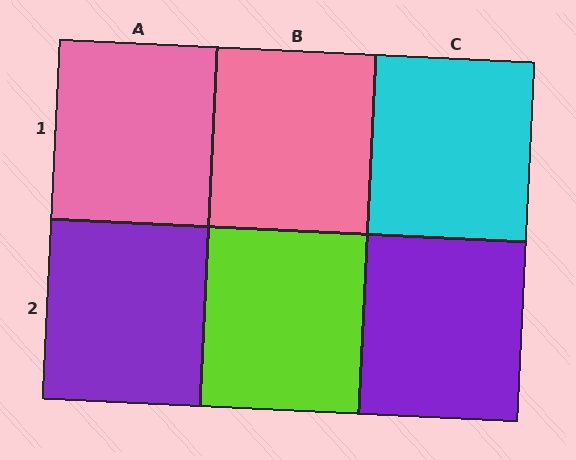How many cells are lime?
1 cell is lime.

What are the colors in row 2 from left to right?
Purple, lime, purple.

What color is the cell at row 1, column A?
Pink.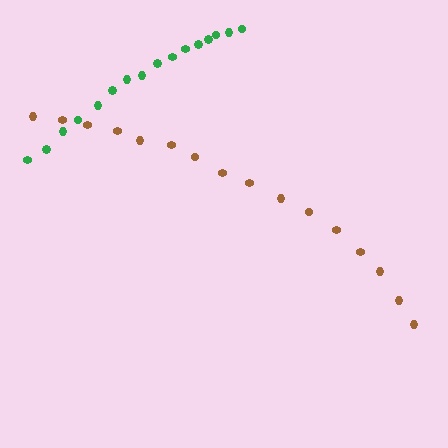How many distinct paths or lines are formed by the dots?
There are 2 distinct paths.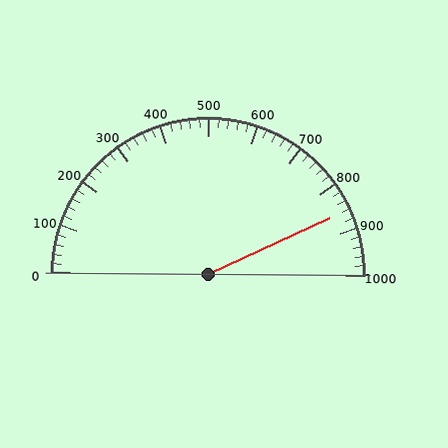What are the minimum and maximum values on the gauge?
The gauge ranges from 0 to 1000.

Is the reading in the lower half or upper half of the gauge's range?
The reading is in the upper half of the range (0 to 1000).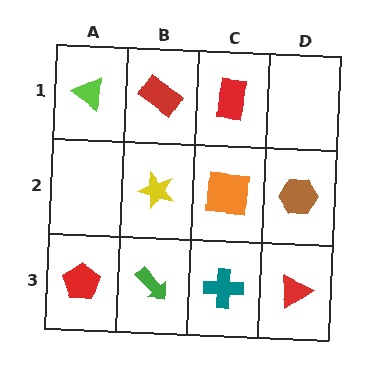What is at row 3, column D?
A red triangle.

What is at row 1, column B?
A red rectangle.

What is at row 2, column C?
An orange square.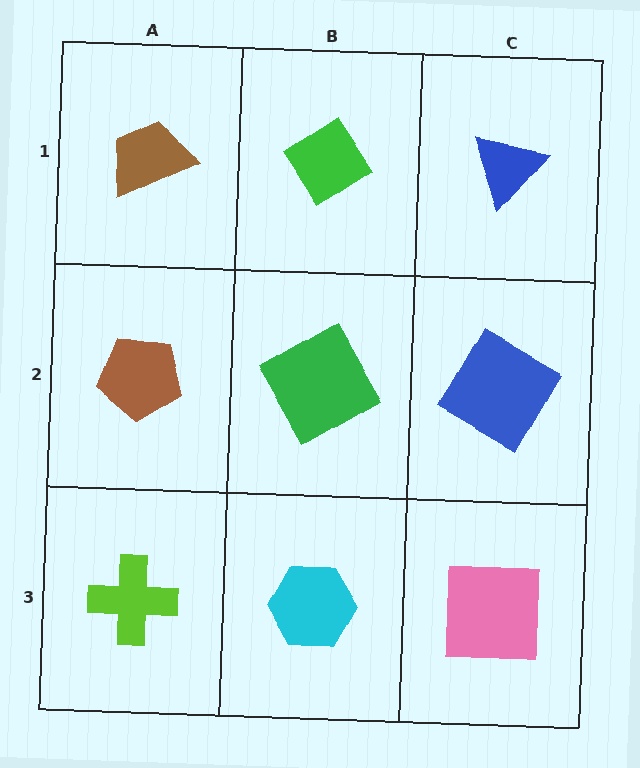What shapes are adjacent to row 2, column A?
A brown trapezoid (row 1, column A), a lime cross (row 3, column A), a green square (row 2, column B).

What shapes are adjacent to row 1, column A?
A brown pentagon (row 2, column A), a green diamond (row 1, column B).